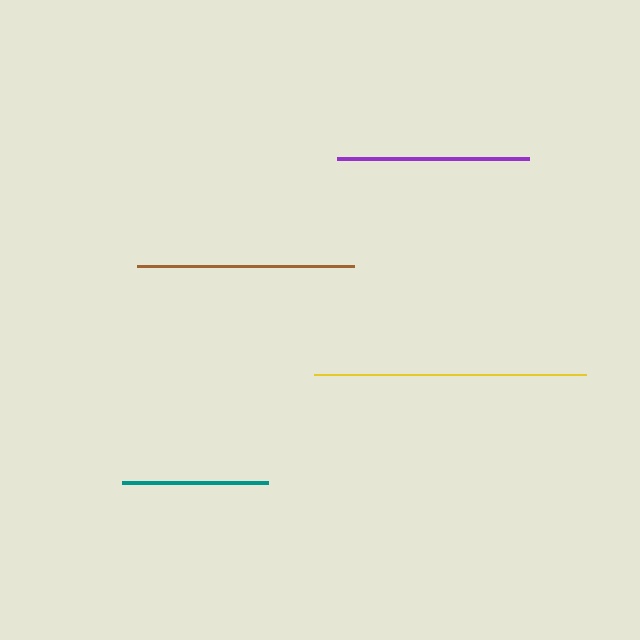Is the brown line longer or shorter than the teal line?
The brown line is longer than the teal line.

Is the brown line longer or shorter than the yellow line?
The yellow line is longer than the brown line.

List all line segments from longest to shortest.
From longest to shortest: yellow, brown, purple, teal.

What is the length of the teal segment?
The teal segment is approximately 146 pixels long.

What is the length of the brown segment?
The brown segment is approximately 218 pixels long.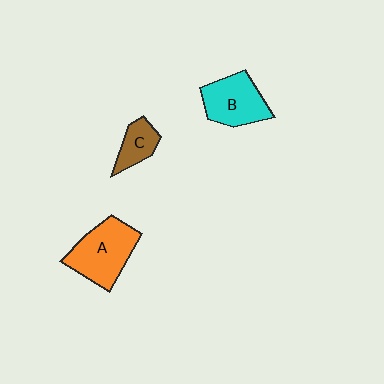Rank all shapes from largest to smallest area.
From largest to smallest: A (orange), B (cyan), C (brown).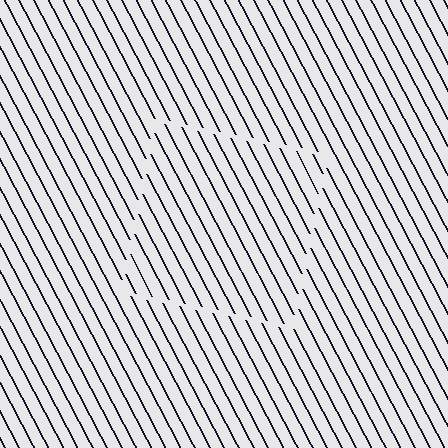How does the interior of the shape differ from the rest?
The interior of the shape contains the same grating, shifted by half a period — the contour is defined by the phase discontinuity where line-ends from the inner and outer gratings abut.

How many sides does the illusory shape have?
4 sides — the line-ends trace a square.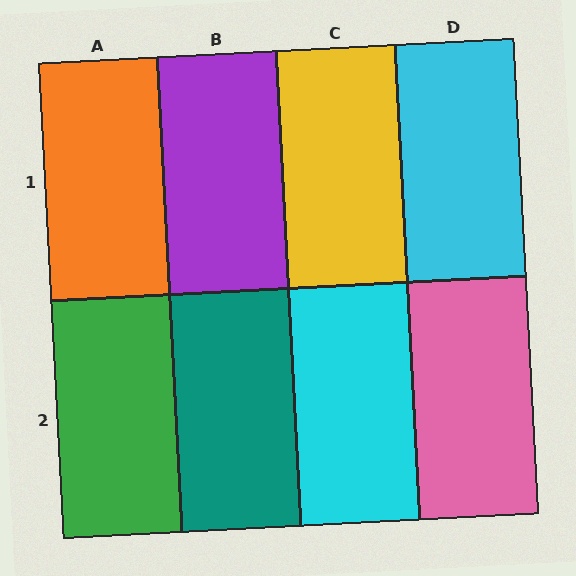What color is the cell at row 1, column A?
Orange.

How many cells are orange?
1 cell is orange.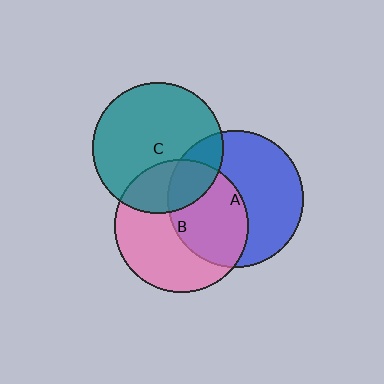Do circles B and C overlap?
Yes.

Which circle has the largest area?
Circle A (blue).